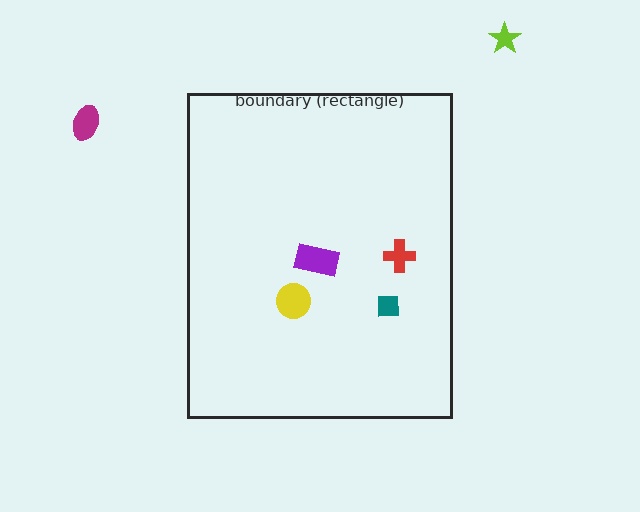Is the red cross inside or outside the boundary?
Inside.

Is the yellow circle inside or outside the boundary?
Inside.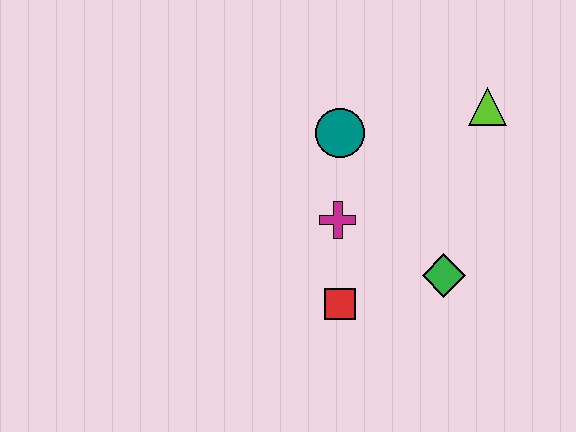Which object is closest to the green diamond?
The red square is closest to the green diamond.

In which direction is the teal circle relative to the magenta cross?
The teal circle is above the magenta cross.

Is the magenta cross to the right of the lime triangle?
No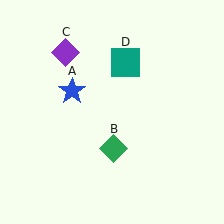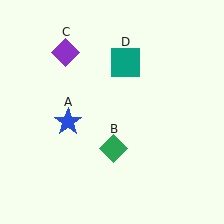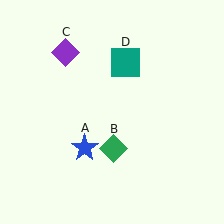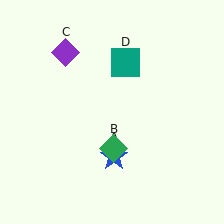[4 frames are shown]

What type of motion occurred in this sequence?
The blue star (object A) rotated counterclockwise around the center of the scene.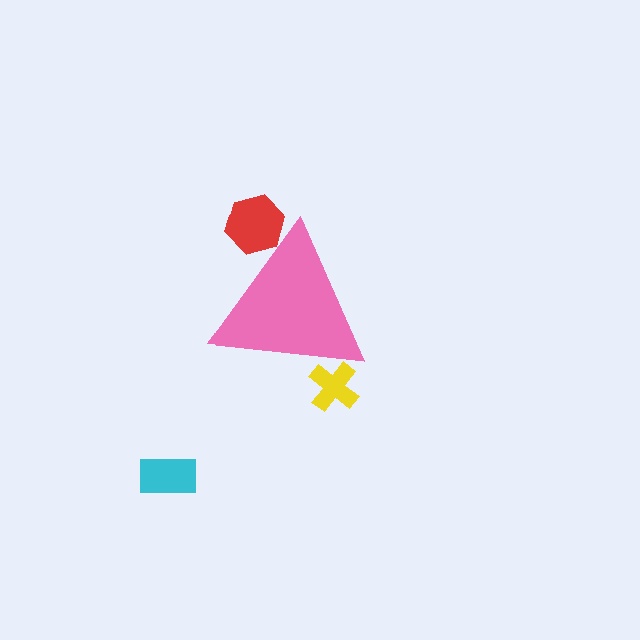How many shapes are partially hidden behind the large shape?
2 shapes are partially hidden.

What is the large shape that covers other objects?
A pink triangle.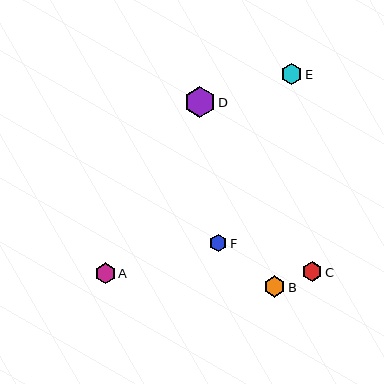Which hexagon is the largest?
Hexagon D is the largest with a size of approximately 31 pixels.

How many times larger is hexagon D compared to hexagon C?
Hexagon D is approximately 1.6 times the size of hexagon C.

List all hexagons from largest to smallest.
From largest to smallest: D, B, E, A, C, F.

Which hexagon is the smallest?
Hexagon F is the smallest with a size of approximately 17 pixels.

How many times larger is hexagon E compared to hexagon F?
Hexagon E is approximately 1.2 times the size of hexagon F.